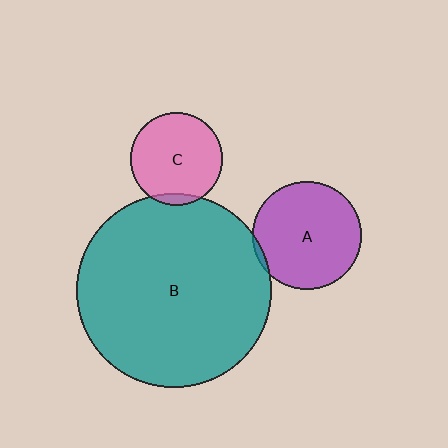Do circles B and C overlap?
Yes.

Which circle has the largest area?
Circle B (teal).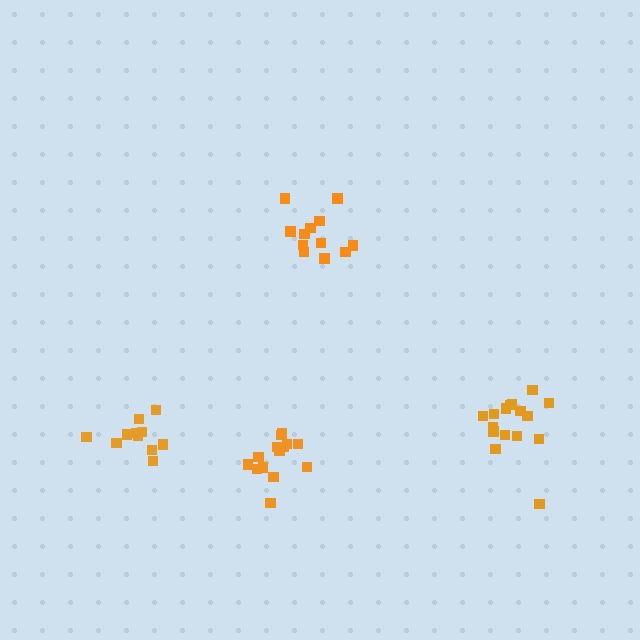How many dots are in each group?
Group 1: 16 dots, Group 2: 12 dots, Group 3: 14 dots, Group 4: 11 dots (53 total).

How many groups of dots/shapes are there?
There are 4 groups.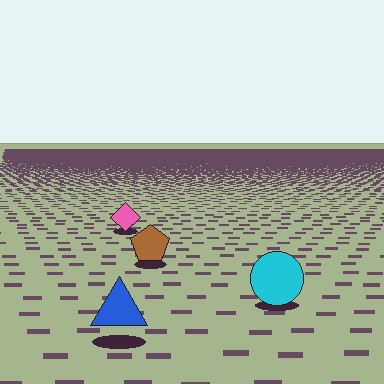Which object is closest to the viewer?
The blue triangle is closest. The texture marks near it are larger and more spread out.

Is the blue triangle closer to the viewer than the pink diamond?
Yes. The blue triangle is closer — you can tell from the texture gradient: the ground texture is coarser near it.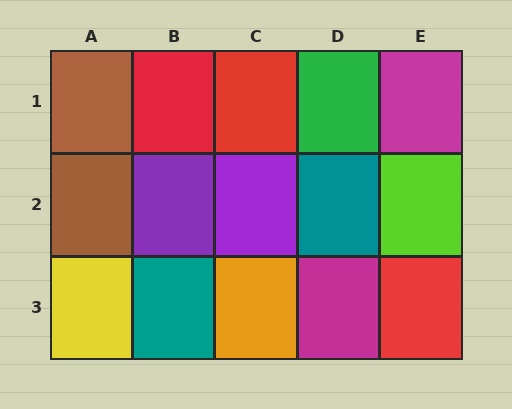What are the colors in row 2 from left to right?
Brown, purple, purple, teal, lime.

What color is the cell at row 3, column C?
Orange.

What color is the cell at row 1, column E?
Magenta.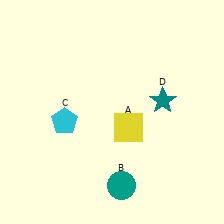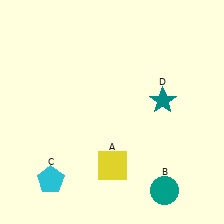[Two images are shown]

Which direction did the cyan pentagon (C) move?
The cyan pentagon (C) moved down.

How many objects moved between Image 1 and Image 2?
3 objects moved between the two images.